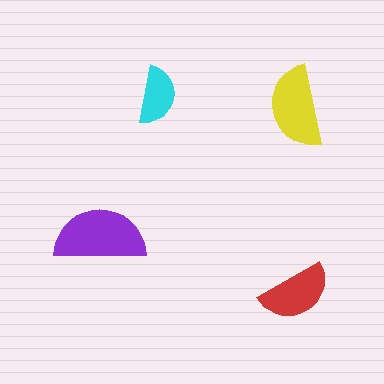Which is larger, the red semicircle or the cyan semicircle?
The red one.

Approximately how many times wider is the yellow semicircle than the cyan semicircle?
About 1.5 times wider.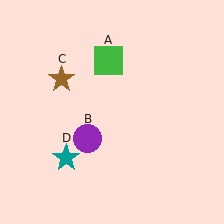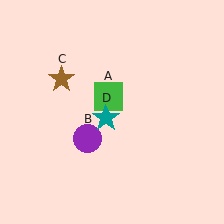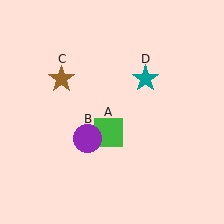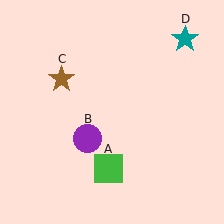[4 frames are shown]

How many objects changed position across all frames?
2 objects changed position: green square (object A), teal star (object D).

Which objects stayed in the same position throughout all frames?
Purple circle (object B) and brown star (object C) remained stationary.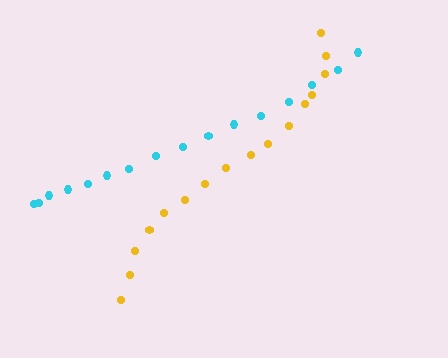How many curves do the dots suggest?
There are 2 distinct paths.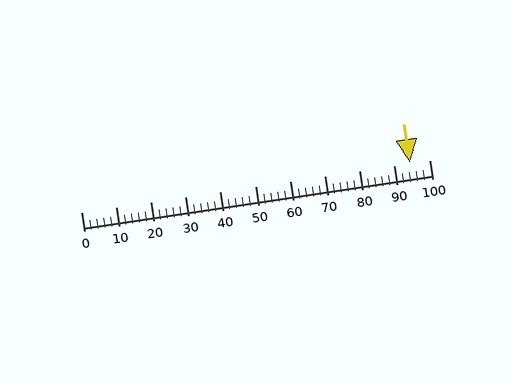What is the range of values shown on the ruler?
The ruler shows values from 0 to 100.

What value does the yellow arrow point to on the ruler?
The yellow arrow points to approximately 94.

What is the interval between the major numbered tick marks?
The major tick marks are spaced 10 units apart.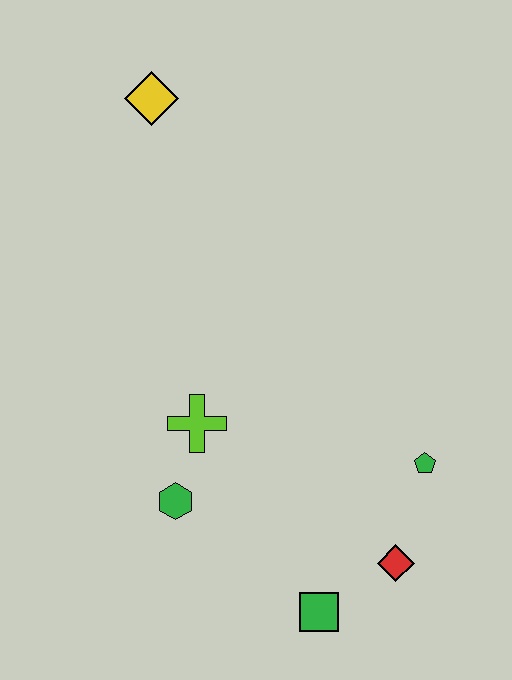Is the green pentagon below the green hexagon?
No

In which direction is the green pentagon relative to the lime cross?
The green pentagon is to the right of the lime cross.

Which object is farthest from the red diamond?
The yellow diamond is farthest from the red diamond.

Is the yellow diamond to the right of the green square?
No